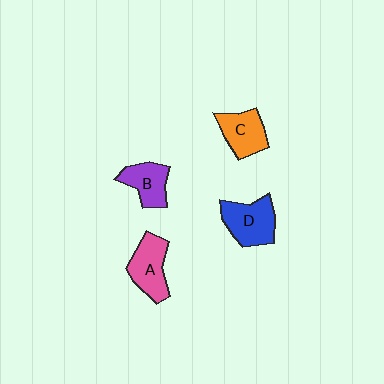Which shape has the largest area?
Shape D (blue).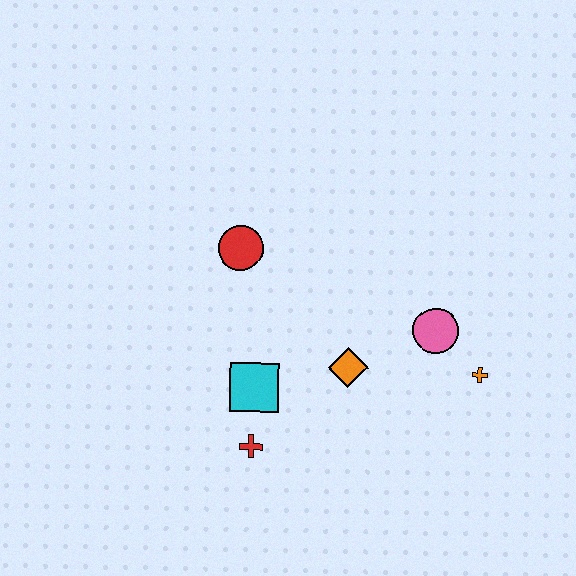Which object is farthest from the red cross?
The orange cross is farthest from the red cross.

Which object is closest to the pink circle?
The orange cross is closest to the pink circle.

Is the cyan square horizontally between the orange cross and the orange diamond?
No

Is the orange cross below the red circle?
Yes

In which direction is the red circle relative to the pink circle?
The red circle is to the left of the pink circle.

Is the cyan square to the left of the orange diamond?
Yes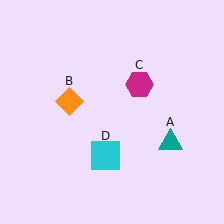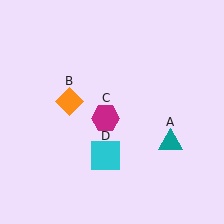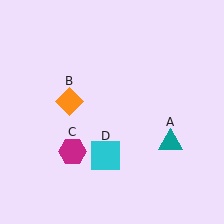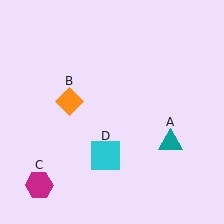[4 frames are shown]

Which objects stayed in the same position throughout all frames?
Teal triangle (object A) and orange diamond (object B) and cyan square (object D) remained stationary.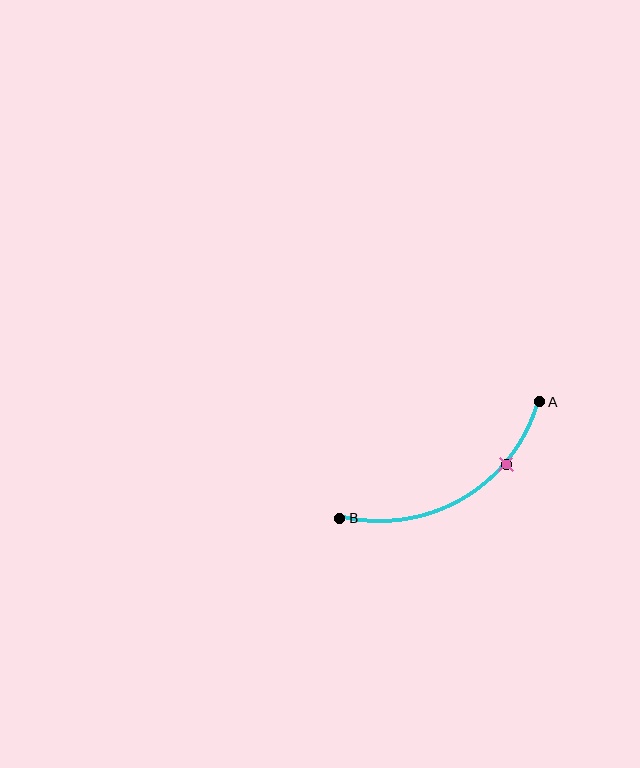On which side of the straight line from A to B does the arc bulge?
The arc bulges below the straight line connecting A and B.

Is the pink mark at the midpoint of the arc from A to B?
No. The pink mark lies on the arc but is closer to endpoint A. The arc midpoint would be at the point on the curve equidistant along the arc from both A and B.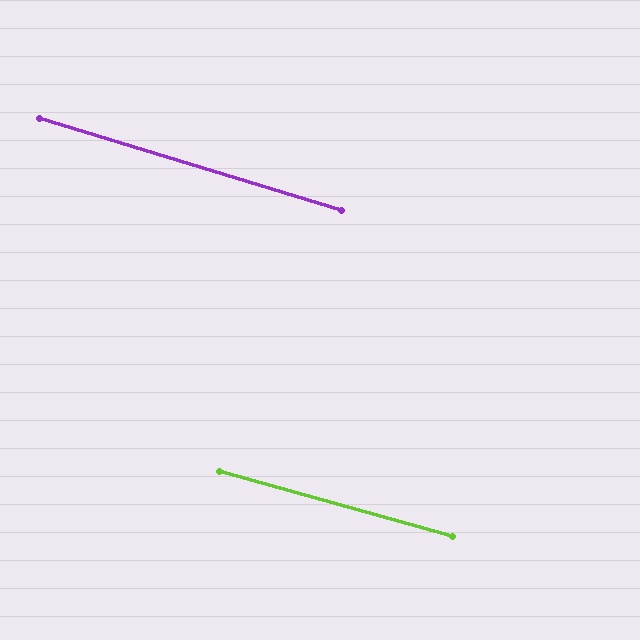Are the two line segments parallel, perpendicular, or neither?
Parallel — their directions differ by only 1.3°.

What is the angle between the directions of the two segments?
Approximately 1 degree.